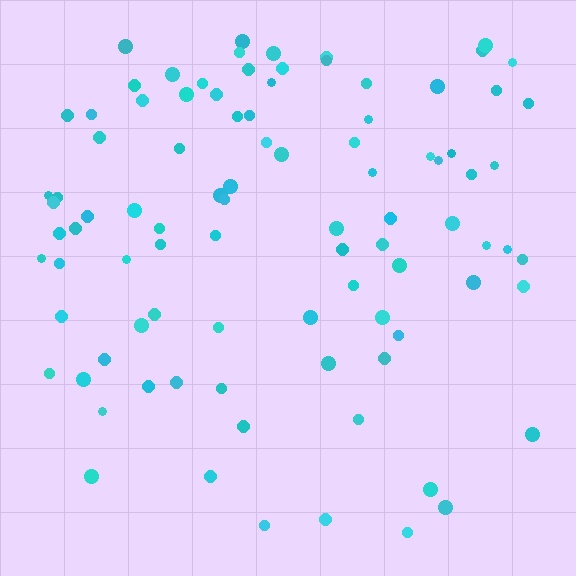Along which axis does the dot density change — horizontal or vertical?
Vertical.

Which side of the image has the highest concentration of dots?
The top.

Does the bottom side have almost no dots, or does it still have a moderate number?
Still a moderate number, just noticeably fewer than the top.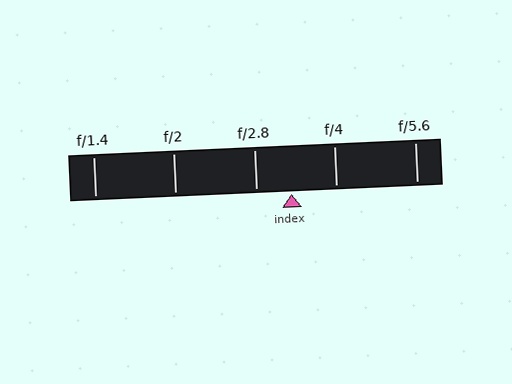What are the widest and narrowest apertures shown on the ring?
The widest aperture shown is f/1.4 and the narrowest is f/5.6.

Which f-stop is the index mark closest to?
The index mark is closest to f/2.8.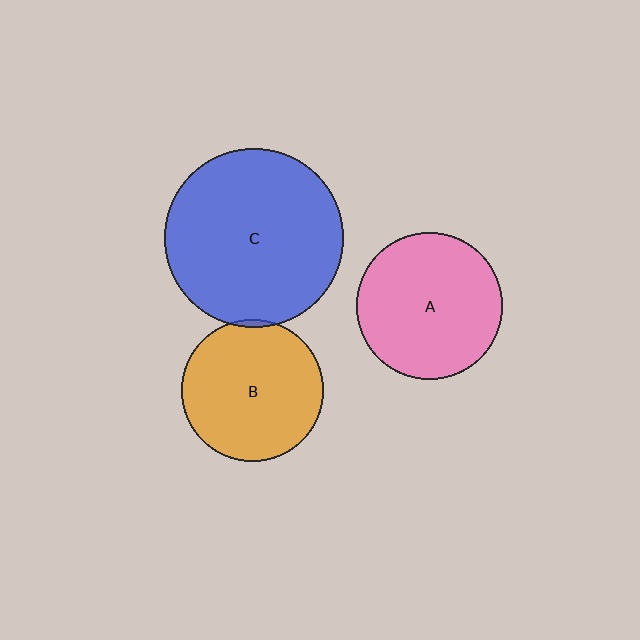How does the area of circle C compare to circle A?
Approximately 1.5 times.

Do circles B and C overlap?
Yes.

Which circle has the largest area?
Circle C (blue).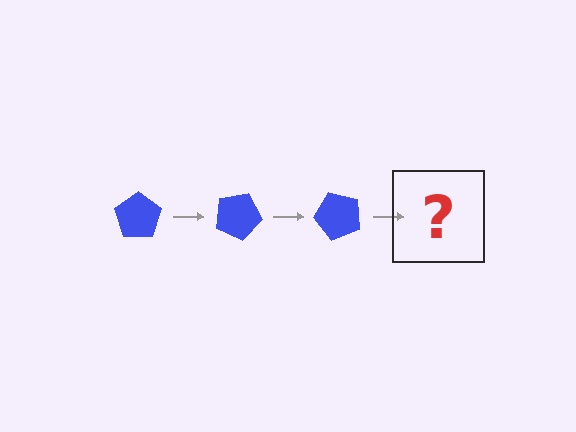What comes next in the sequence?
The next element should be a blue pentagon rotated 75 degrees.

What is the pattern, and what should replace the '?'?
The pattern is that the pentagon rotates 25 degrees each step. The '?' should be a blue pentagon rotated 75 degrees.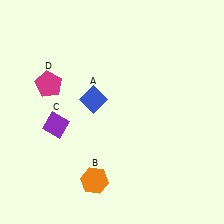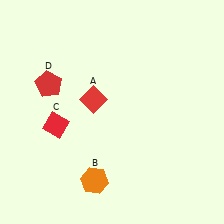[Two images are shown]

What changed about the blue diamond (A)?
In Image 1, A is blue. In Image 2, it changed to red.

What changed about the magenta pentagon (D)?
In Image 1, D is magenta. In Image 2, it changed to red.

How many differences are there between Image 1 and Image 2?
There are 3 differences between the two images.